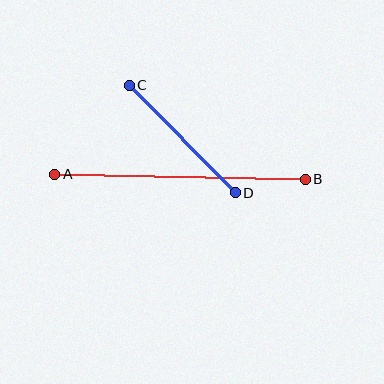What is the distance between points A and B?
The distance is approximately 251 pixels.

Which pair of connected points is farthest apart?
Points A and B are farthest apart.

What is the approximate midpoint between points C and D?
The midpoint is at approximately (182, 139) pixels.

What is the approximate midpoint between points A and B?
The midpoint is at approximately (180, 177) pixels.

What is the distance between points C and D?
The distance is approximately 151 pixels.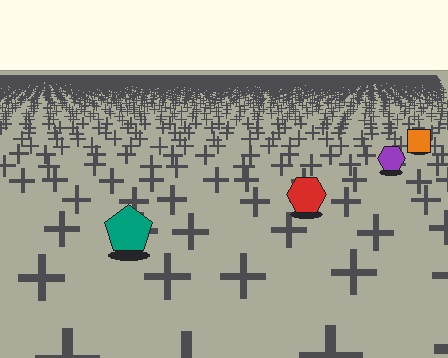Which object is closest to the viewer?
The teal pentagon is closest. The texture marks near it are larger and more spread out.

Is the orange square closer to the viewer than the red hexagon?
No. The red hexagon is closer — you can tell from the texture gradient: the ground texture is coarser near it.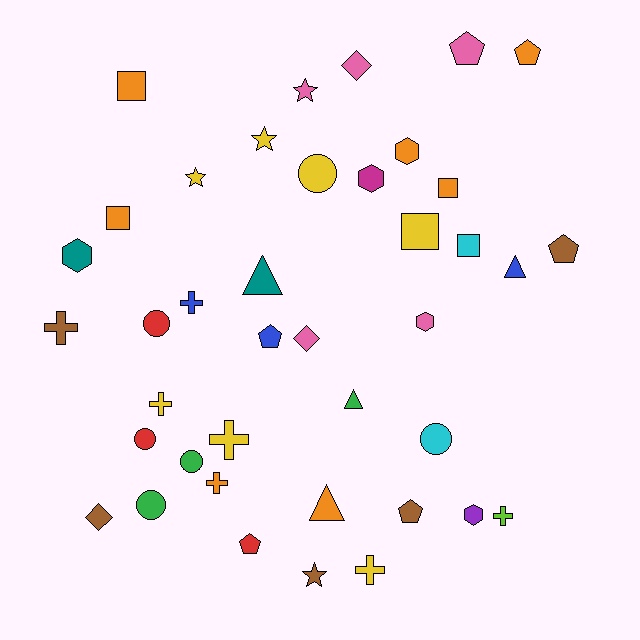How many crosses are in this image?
There are 7 crosses.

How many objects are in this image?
There are 40 objects.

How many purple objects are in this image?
There is 1 purple object.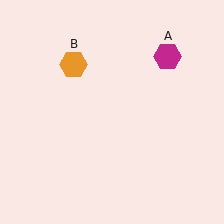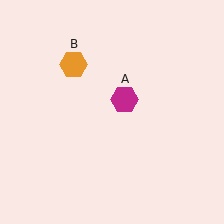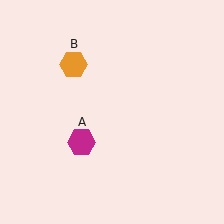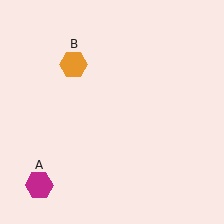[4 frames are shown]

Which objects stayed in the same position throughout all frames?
Orange hexagon (object B) remained stationary.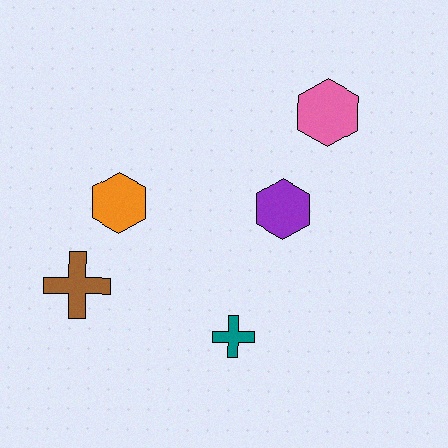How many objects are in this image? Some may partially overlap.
There are 5 objects.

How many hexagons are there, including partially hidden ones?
There are 3 hexagons.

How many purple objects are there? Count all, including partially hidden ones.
There is 1 purple object.